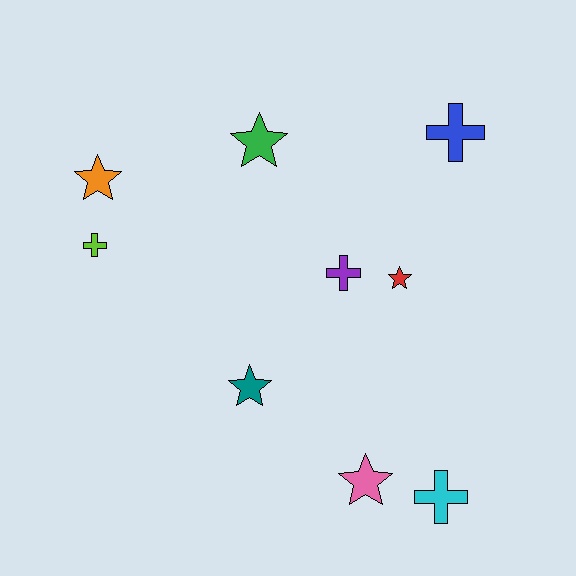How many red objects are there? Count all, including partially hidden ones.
There is 1 red object.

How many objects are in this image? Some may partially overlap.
There are 9 objects.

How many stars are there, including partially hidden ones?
There are 5 stars.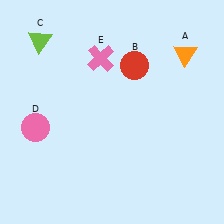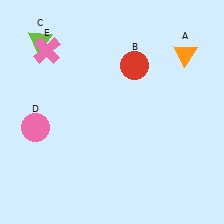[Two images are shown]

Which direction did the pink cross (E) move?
The pink cross (E) moved left.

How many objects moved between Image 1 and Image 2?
1 object moved between the two images.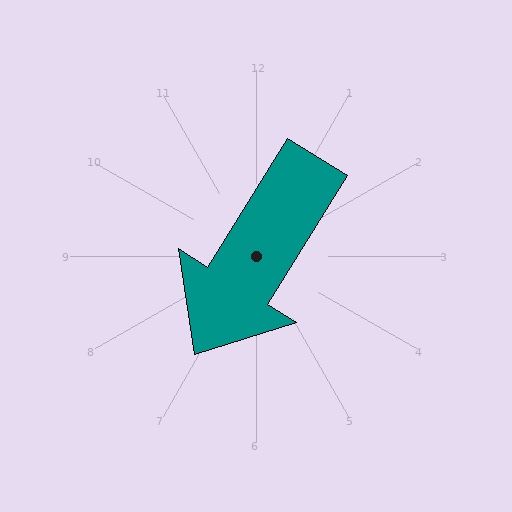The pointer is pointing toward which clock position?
Roughly 7 o'clock.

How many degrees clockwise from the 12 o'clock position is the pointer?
Approximately 212 degrees.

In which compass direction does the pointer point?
Southwest.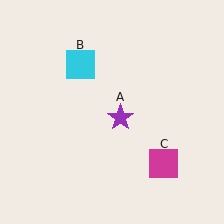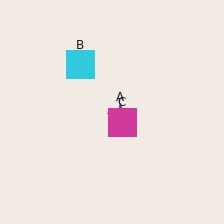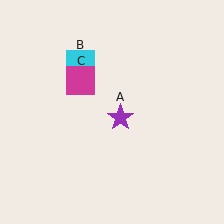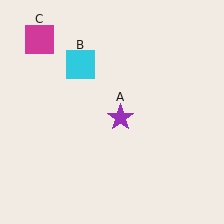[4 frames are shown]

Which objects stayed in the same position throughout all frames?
Purple star (object A) and cyan square (object B) remained stationary.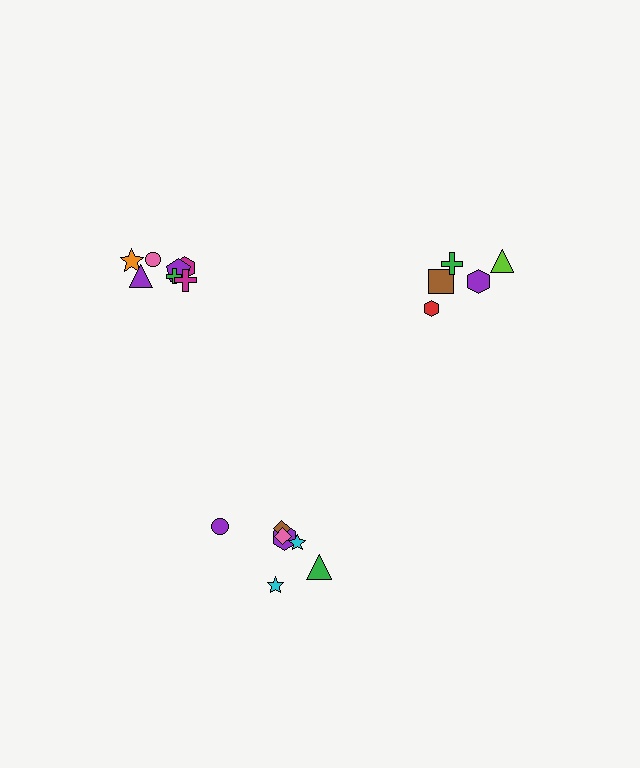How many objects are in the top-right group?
There are 5 objects.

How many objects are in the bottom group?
There are 7 objects.